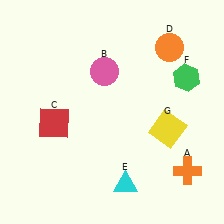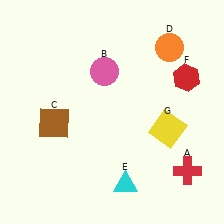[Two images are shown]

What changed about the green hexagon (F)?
In Image 1, F is green. In Image 2, it changed to red.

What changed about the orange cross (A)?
In Image 1, A is orange. In Image 2, it changed to red.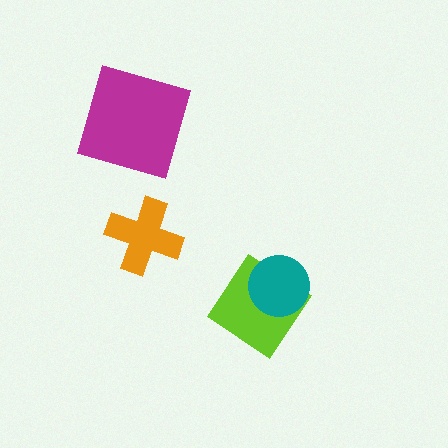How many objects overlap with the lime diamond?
1 object overlaps with the lime diamond.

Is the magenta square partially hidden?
No, no other shape covers it.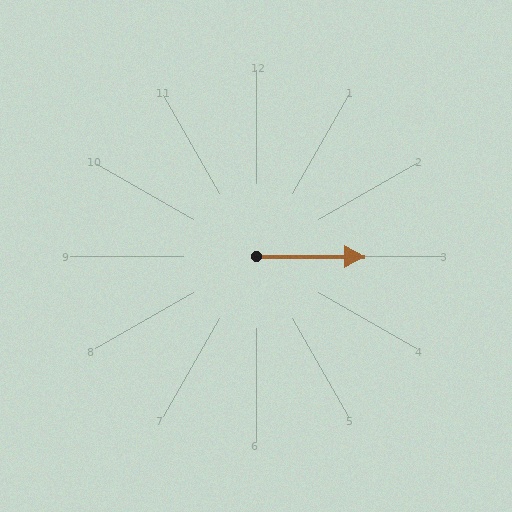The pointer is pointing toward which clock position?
Roughly 3 o'clock.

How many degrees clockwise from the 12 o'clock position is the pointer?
Approximately 90 degrees.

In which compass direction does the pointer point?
East.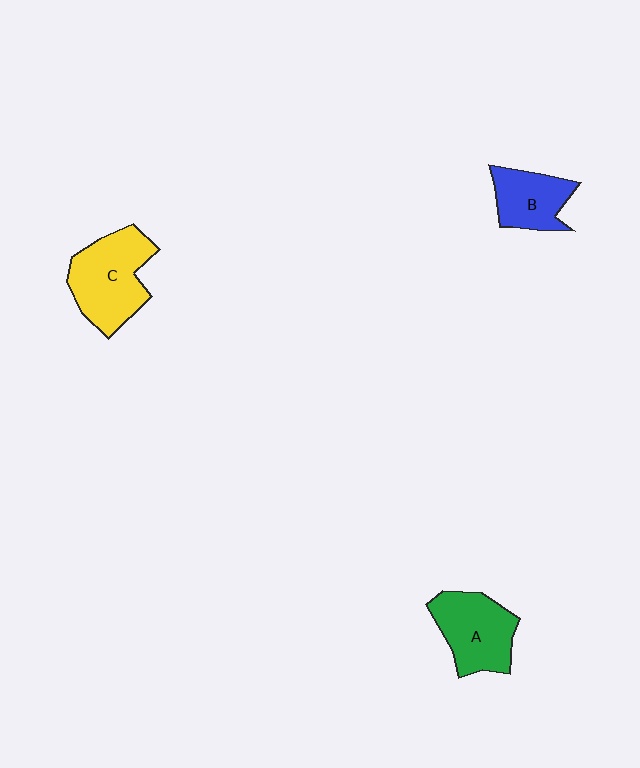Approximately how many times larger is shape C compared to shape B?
Approximately 1.6 times.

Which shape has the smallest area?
Shape B (blue).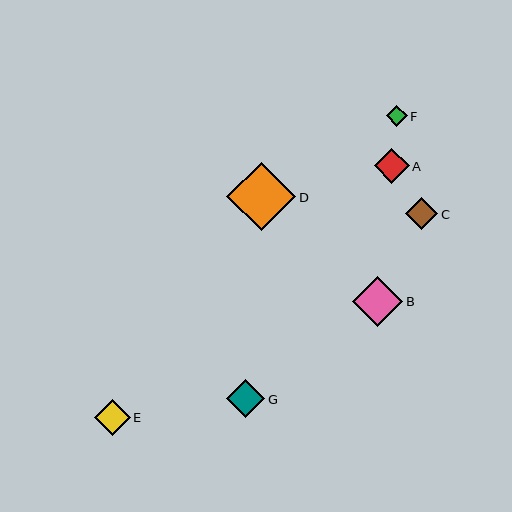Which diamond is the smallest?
Diamond F is the smallest with a size of approximately 20 pixels.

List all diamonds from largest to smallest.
From largest to smallest: D, B, G, E, A, C, F.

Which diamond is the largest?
Diamond D is the largest with a size of approximately 69 pixels.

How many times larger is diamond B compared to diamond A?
Diamond B is approximately 1.4 times the size of diamond A.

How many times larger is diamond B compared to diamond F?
Diamond B is approximately 2.5 times the size of diamond F.